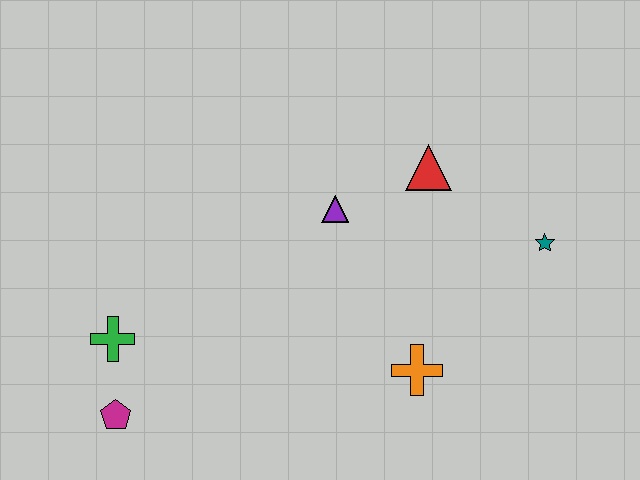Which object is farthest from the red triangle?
The magenta pentagon is farthest from the red triangle.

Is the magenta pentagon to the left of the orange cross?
Yes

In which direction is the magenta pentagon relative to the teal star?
The magenta pentagon is to the left of the teal star.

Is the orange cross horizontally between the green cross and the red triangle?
Yes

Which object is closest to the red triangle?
The purple triangle is closest to the red triangle.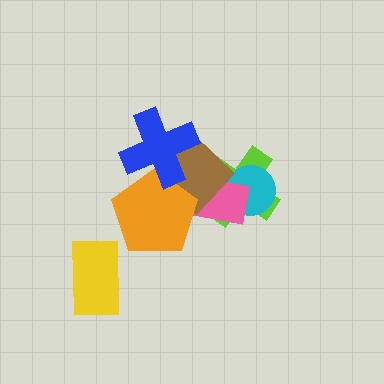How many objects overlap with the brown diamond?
5 objects overlap with the brown diamond.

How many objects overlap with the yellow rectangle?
0 objects overlap with the yellow rectangle.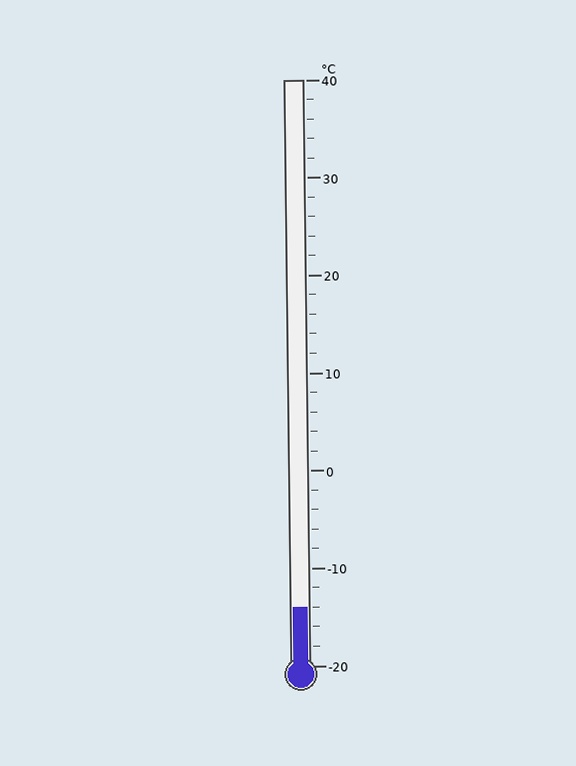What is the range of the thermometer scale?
The thermometer scale ranges from -20°C to 40°C.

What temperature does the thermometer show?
The thermometer shows approximately -14°C.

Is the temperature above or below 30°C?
The temperature is below 30°C.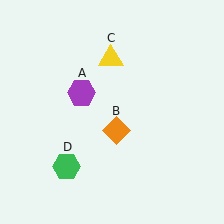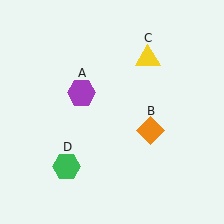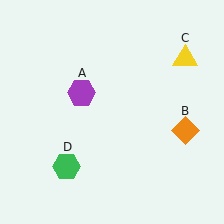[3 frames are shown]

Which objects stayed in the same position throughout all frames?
Purple hexagon (object A) and green hexagon (object D) remained stationary.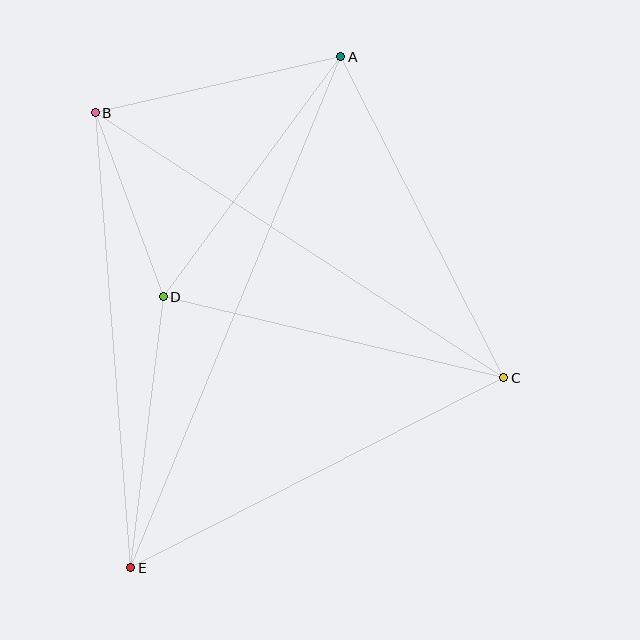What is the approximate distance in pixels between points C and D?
The distance between C and D is approximately 350 pixels.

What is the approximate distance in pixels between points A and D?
The distance between A and D is approximately 298 pixels.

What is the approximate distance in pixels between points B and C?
The distance between B and C is approximately 487 pixels.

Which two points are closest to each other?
Points B and D are closest to each other.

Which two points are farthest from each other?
Points A and E are farthest from each other.